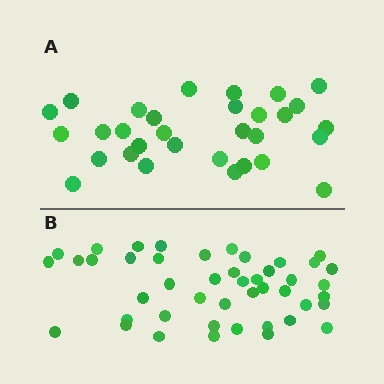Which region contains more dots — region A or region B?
Region B (the bottom region) has more dots.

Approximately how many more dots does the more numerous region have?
Region B has approximately 15 more dots than region A.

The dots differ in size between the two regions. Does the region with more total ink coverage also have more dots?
No. Region A has more total ink coverage because its dots are larger, but region B actually contains more individual dots. Total area can be misleading — the number of items is what matters here.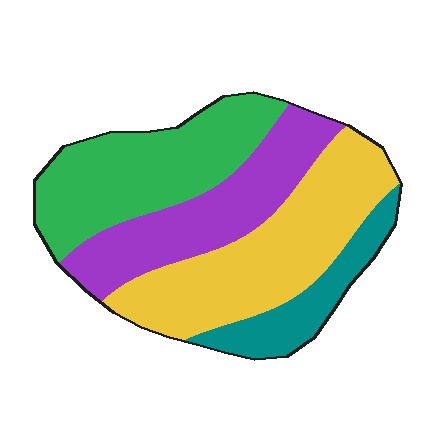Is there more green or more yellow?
Yellow.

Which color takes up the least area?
Teal, at roughly 15%.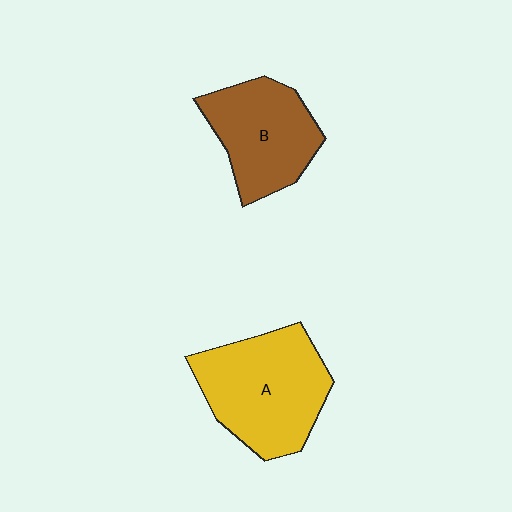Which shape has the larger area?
Shape A (yellow).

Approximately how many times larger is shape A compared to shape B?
Approximately 1.3 times.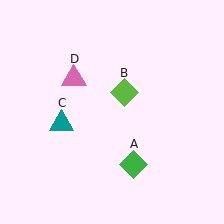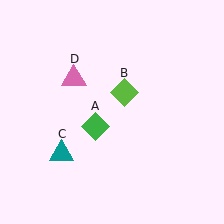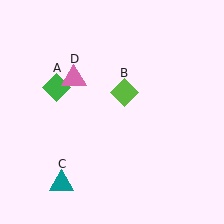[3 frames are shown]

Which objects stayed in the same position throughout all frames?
Lime diamond (object B) and pink triangle (object D) remained stationary.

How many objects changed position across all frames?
2 objects changed position: green diamond (object A), teal triangle (object C).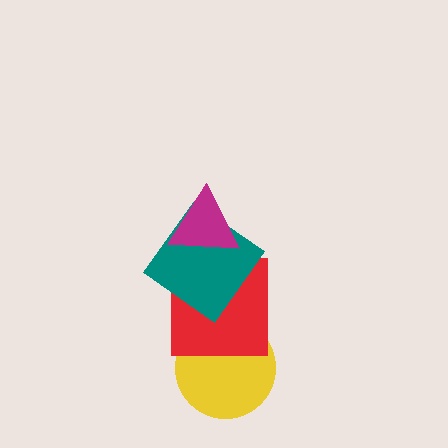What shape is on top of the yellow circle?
The red square is on top of the yellow circle.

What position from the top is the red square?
The red square is 3rd from the top.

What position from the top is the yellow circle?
The yellow circle is 4th from the top.